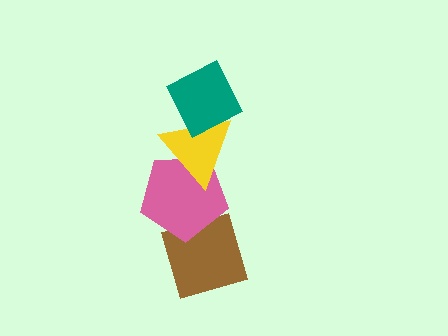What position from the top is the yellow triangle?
The yellow triangle is 2nd from the top.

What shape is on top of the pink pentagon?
The yellow triangle is on top of the pink pentagon.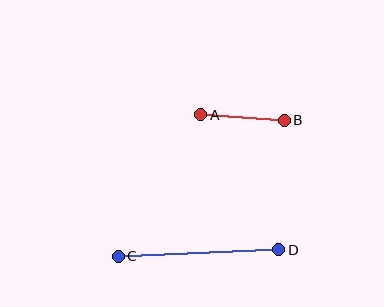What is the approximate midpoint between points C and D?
The midpoint is at approximately (199, 253) pixels.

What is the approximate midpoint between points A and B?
The midpoint is at approximately (242, 118) pixels.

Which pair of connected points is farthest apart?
Points C and D are farthest apart.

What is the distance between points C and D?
The distance is approximately 160 pixels.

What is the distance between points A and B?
The distance is approximately 84 pixels.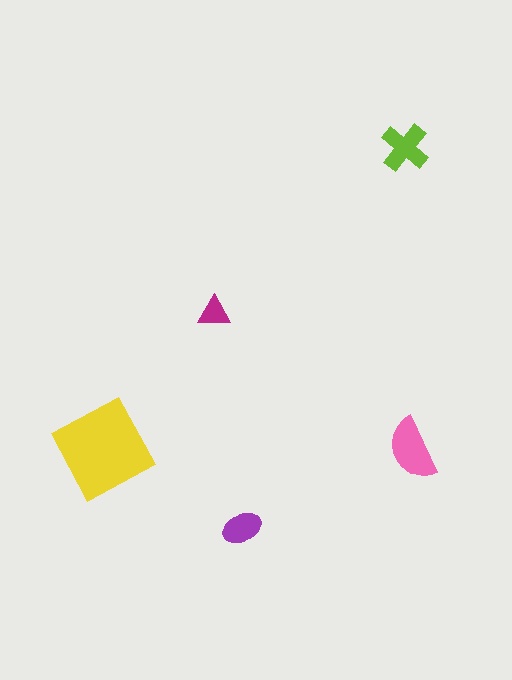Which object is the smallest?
The magenta triangle.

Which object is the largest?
The yellow square.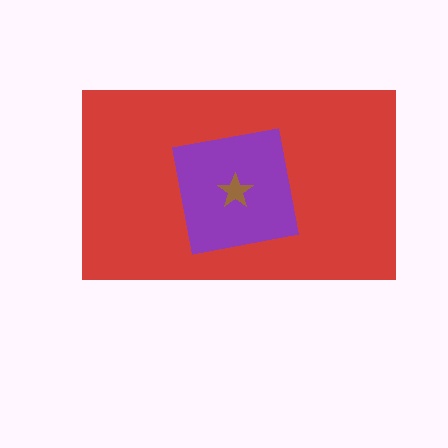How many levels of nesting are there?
3.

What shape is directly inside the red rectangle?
The purple square.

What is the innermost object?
The brown star.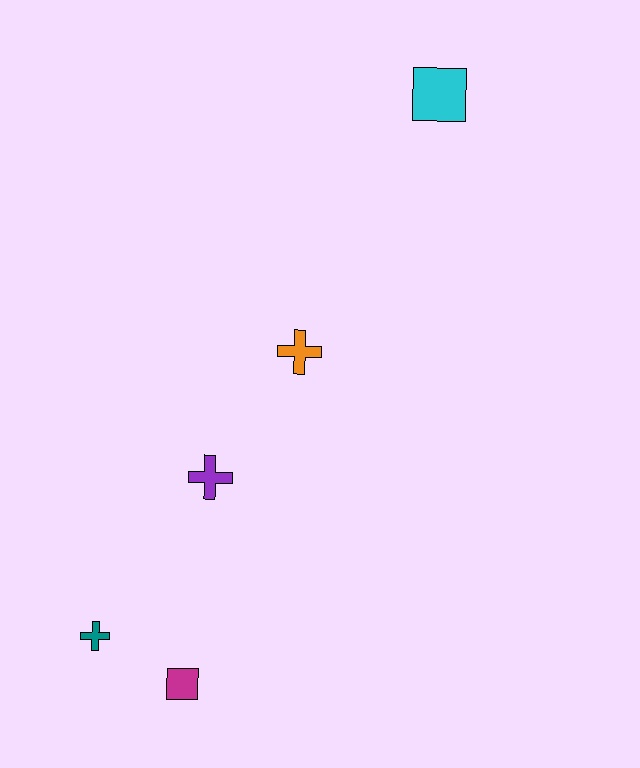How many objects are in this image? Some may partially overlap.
There are 5 objects.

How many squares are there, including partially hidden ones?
There are 2 squares.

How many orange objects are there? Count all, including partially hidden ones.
There is 1 orange object.